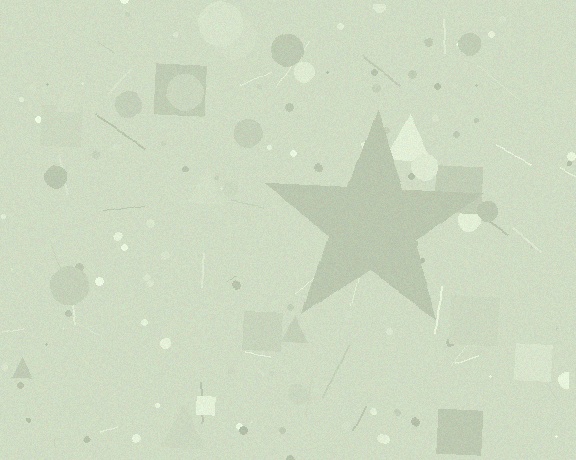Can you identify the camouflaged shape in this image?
The camouflaged shape is a star.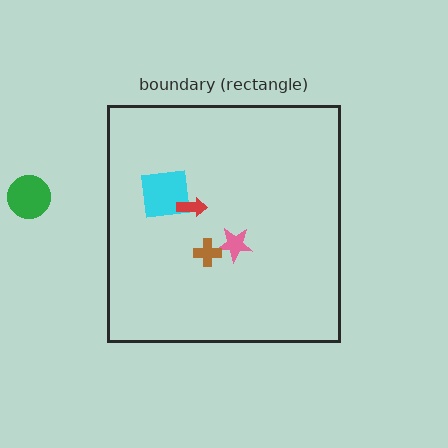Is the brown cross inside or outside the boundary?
Inside.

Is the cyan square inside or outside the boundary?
Inside.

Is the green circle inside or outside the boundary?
Outside.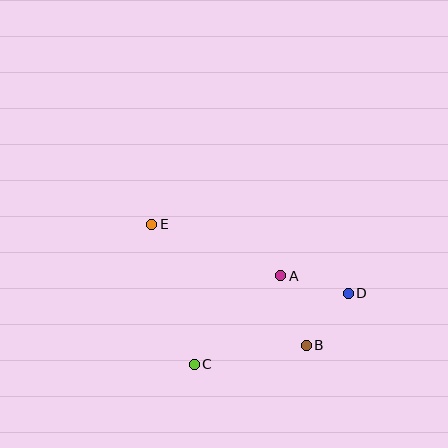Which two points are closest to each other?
Points B and D are closest to each other.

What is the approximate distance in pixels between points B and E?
The distance between B and E is approximately 196 pixels.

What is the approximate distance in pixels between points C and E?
The distance between C and E is approximately 146 pixels.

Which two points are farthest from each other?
Points D and E are farthest from each other.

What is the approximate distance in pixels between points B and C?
The distance between B and C is approximately 113 pixels.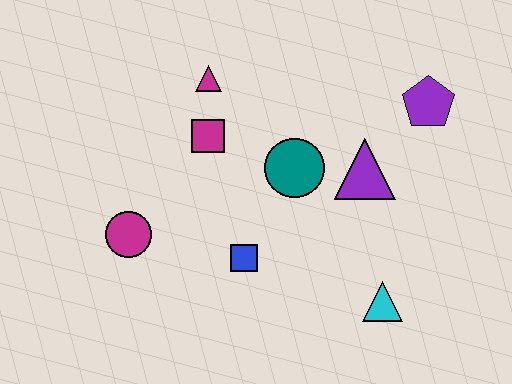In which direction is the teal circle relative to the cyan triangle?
The teal circle is above the cyan triangle.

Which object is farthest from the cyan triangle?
The magenta triangle is farthest from the cyan triangle.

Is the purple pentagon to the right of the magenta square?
Yes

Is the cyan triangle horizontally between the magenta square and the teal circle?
No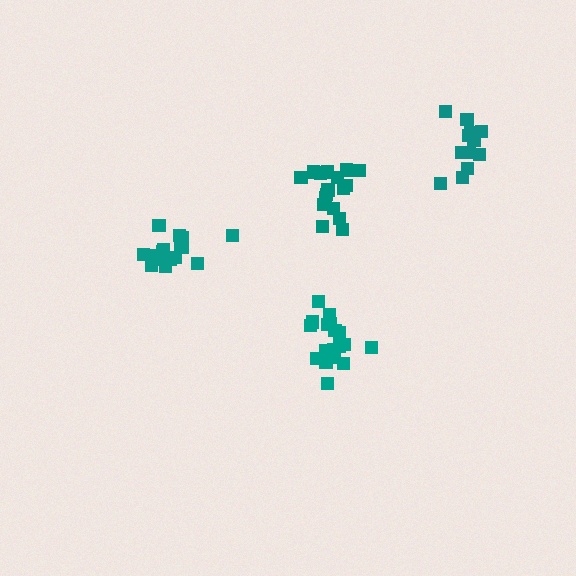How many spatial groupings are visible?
There are 4 spatial groupings.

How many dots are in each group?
Group 1: 13 dots, Group 2: 17 dots, Group 3: 19 dots, Group 4: 19 dots (68 total).